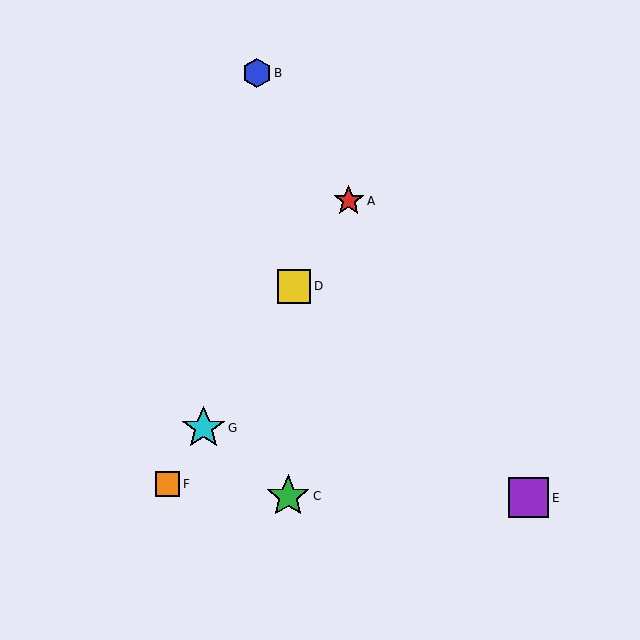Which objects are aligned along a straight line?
Objects A, D, F, G are aligned along a straight line.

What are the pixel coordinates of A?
Object A is at (349, 201).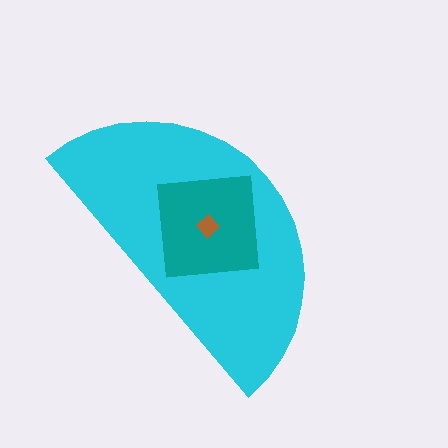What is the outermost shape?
The cyan semicircle.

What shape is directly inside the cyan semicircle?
The teal square.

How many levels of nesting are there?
3.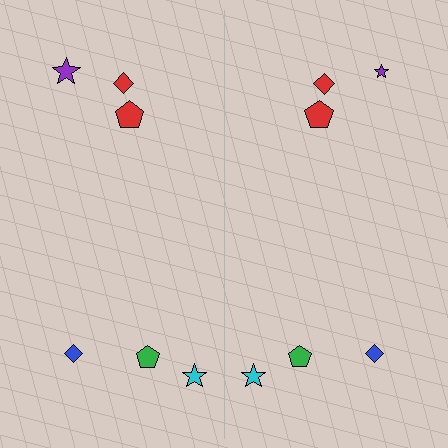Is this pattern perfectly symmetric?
No, the pattern is not perfectly symmetric. The purple star on the right side has a different size than its mirror counterpart.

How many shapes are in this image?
There are 12 shapes in this image.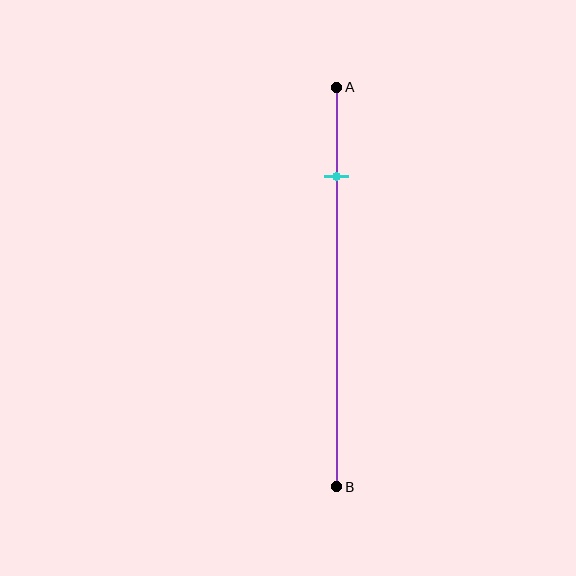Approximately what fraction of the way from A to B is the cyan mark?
The cyan mark is approximately 20% of the way from A to B.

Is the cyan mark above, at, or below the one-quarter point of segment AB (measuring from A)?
The cyan mark is approximately at the one-quarter point of segment AB.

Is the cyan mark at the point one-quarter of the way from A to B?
Yes, the mark is approximately at the one-quarter point.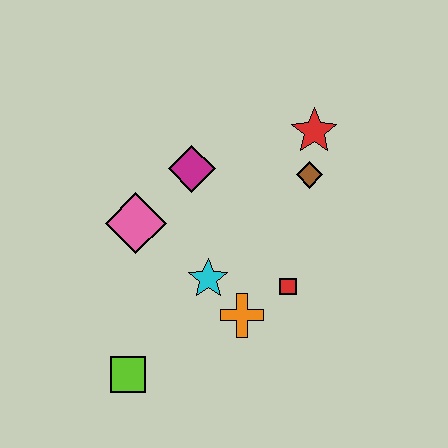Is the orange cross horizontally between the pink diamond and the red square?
Yes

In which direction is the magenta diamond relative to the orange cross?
The magenta diamond is above the orange cross.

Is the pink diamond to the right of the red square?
No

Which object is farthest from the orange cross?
The red star is farthest from the orange cross.